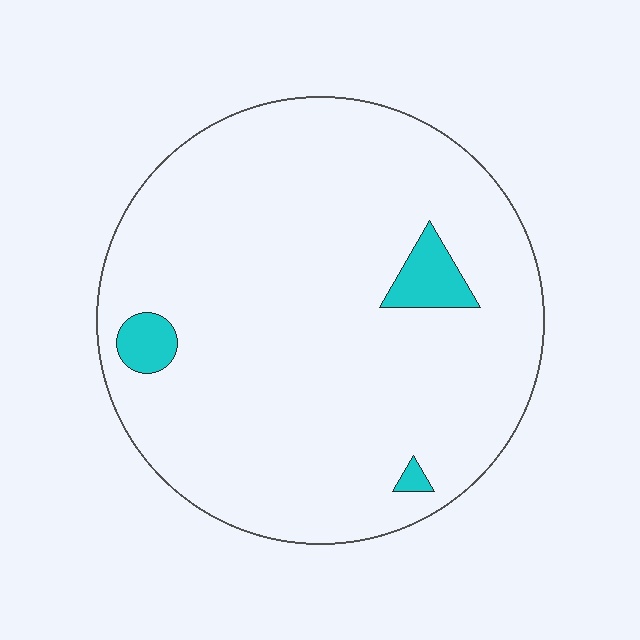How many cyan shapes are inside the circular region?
3.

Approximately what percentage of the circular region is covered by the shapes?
Approximately 5%.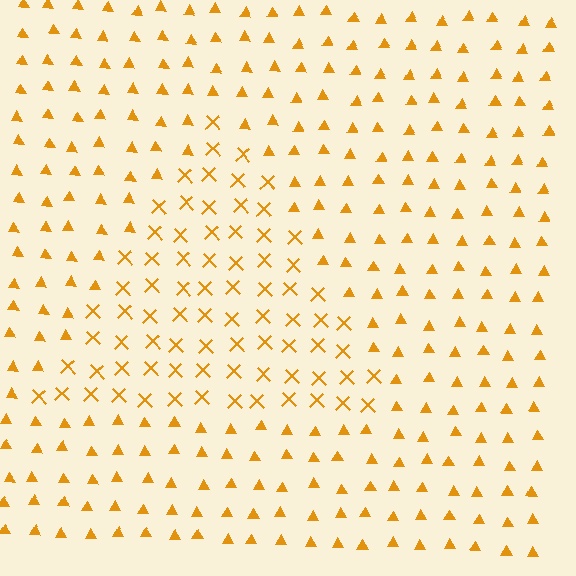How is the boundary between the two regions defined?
The boundary is defined by a change in element shape: X marks inside vs. triangles outside. All elements share the same color and spacing.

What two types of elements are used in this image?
The image uses X marks inside the triangle region and triangles outside it.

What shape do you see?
I see a triangle.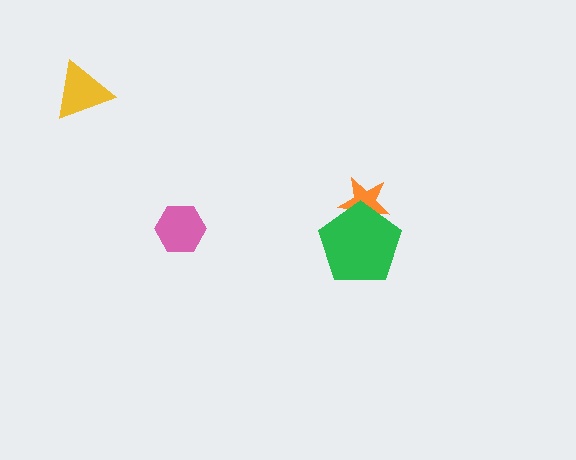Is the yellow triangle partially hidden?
No, no other shape covers it.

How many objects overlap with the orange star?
1 object overlaps with the orange star.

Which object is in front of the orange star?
The green pentagon is in front of the orange star.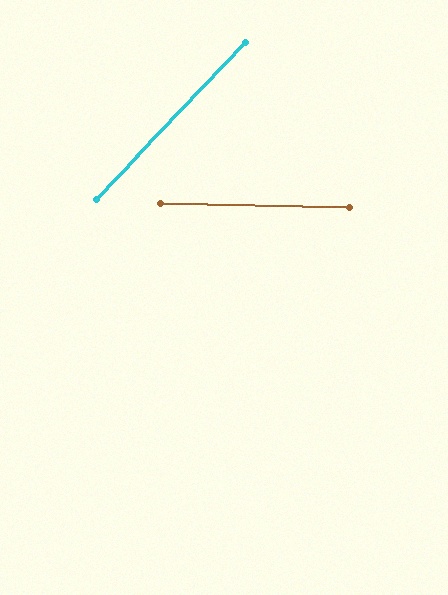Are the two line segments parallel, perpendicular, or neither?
Neither parallel nor perpendicular — they differ by about 47°.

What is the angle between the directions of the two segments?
Approximately 47 degrees.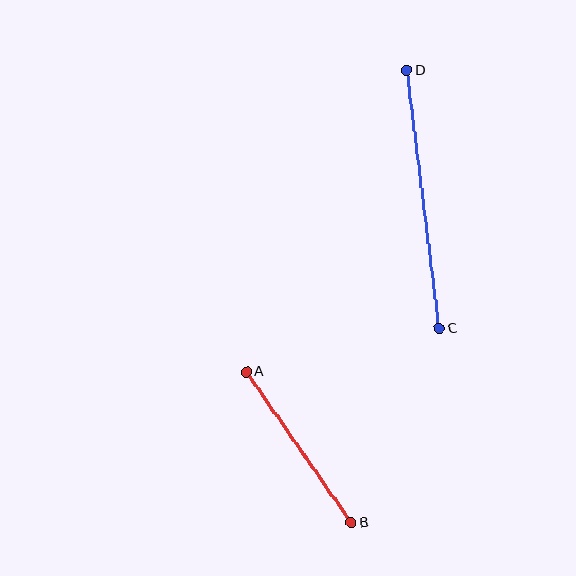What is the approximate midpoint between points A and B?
The midpoint is at approximately (299, 447) pixels.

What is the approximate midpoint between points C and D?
The midpoint is at approximately (423, 199) pixels.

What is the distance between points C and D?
The distance is approximately 260 pixels.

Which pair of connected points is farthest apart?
Points C and D are farthest apart.